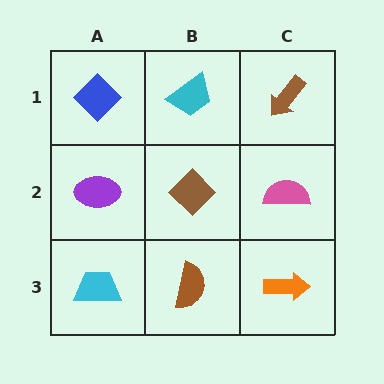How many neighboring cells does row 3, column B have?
3.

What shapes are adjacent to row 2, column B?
A cyan trapezoid (row 1, column B), a brown semicircle (row 3, column B), a purple ellipse (row 2, column A), a pink semicircle (row 2, column C).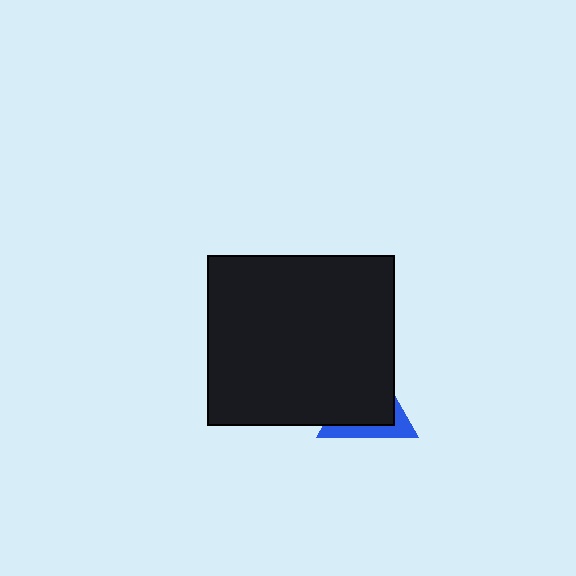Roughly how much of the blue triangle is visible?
A small part of it is visible (roughly 30%).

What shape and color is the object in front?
The object in front is a black rectangle.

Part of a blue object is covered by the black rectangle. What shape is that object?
It is a triangle.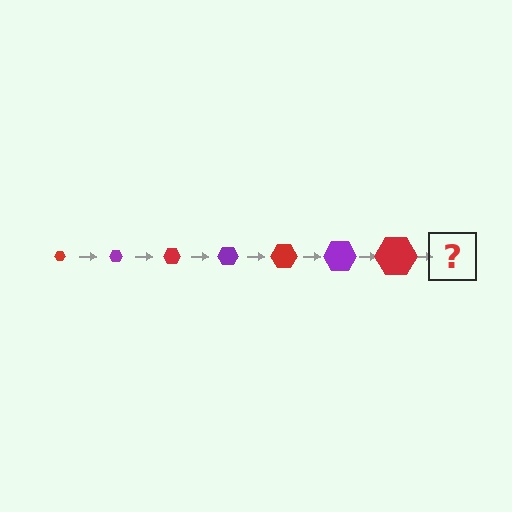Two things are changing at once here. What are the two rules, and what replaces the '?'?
The two rules are that the hexagon grows larger each step and the color cycles through red and purple. The '?' should be a purple hexagon, larger than the previous one.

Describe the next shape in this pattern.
It should be a purple hexagon, larger than the previous one.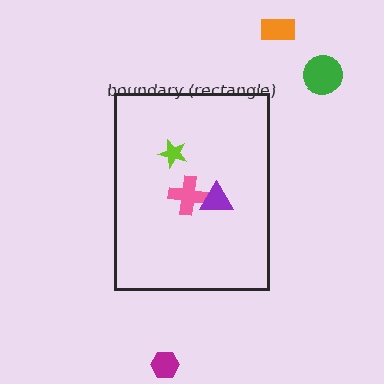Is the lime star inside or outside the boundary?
Inside.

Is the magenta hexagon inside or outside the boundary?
Outside.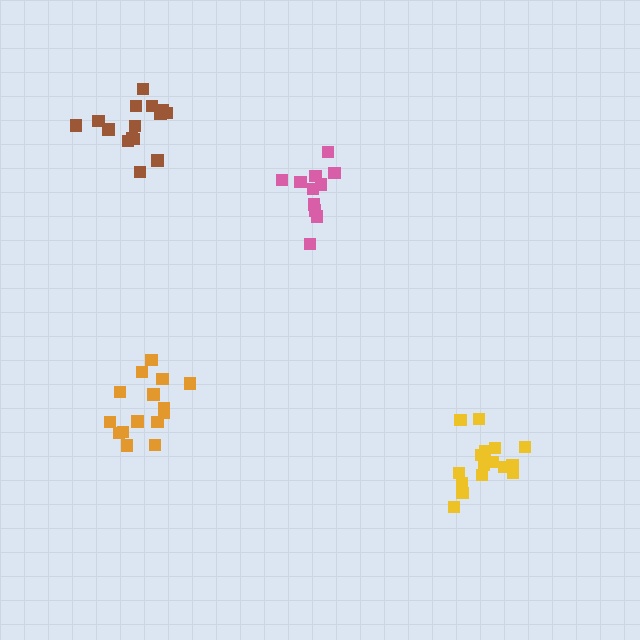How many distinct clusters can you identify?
There are 4 distinct clusters.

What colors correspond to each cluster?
The clusters are colored: brown, yellow, pink, orange.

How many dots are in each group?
Group 1: 15 dots, Group 2: 16 dots, Group 3: 11 dots, Group 4: 15 dots (57 total).